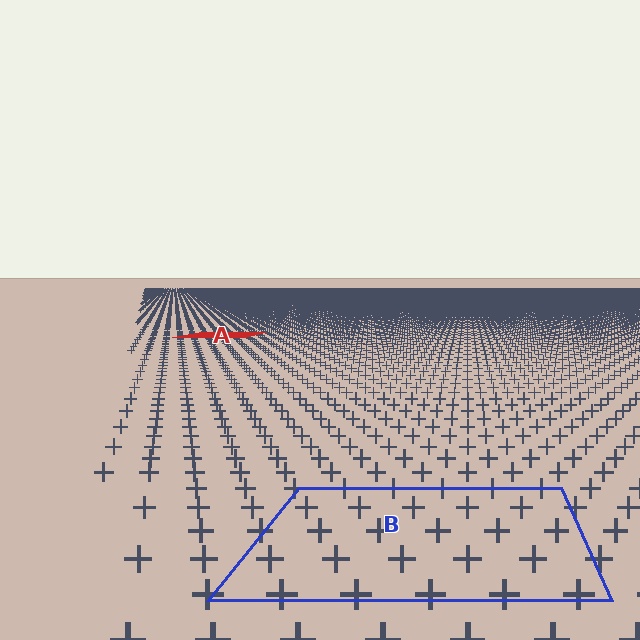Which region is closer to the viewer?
Region B is closer. The texture elements there are larger and more spread out.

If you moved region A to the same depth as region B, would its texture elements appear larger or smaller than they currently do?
They would appear larger. At a closer depth, the same texture elements are projected at a bigger on-screen size.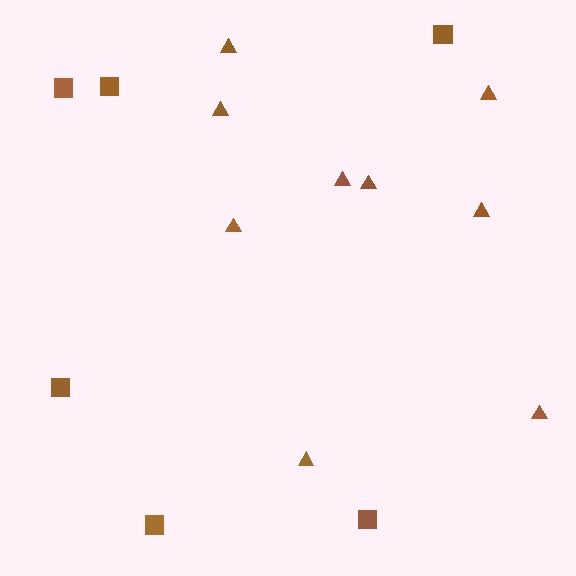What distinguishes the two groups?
There are 2 groups: one group of triangles (9) and one group of squares (6).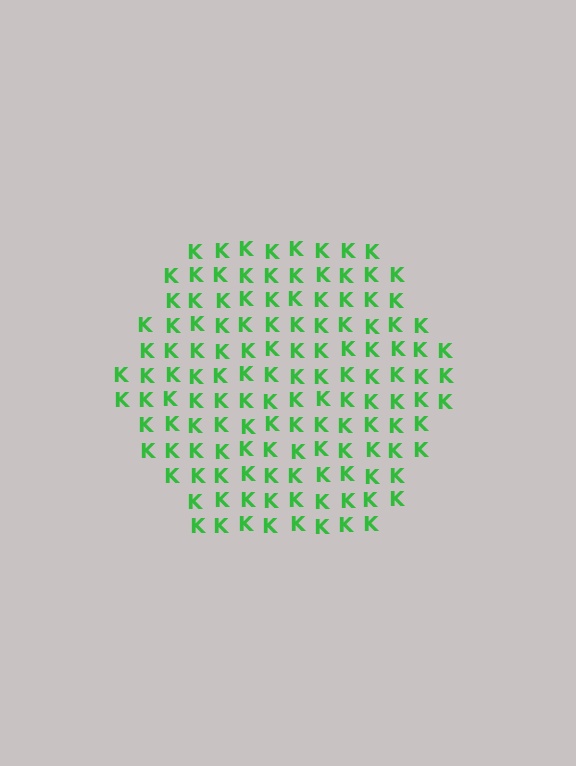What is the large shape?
The large shape is a hexagon.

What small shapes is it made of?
It is made of small letter K's.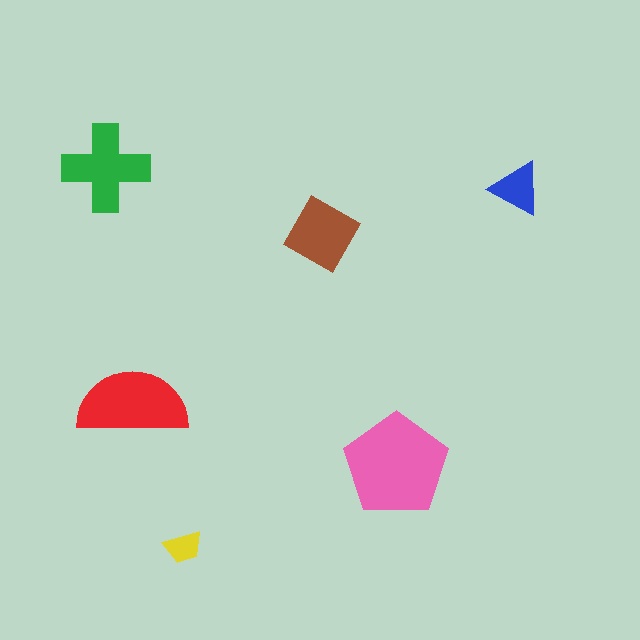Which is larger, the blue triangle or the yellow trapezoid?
The blue triangle.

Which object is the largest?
The pink pentagon.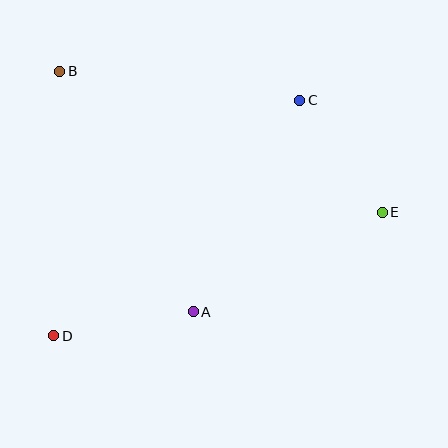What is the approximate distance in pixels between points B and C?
The distance between B and C is approximately 242 pixels.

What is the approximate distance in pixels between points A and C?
The distance between A and C is approximately 237 pixels.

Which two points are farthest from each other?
Points B and E are farthest from each other.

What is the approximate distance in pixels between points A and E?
The distance between A and E is approximately 214 pixels.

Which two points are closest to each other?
Points C and E are closest to each other.